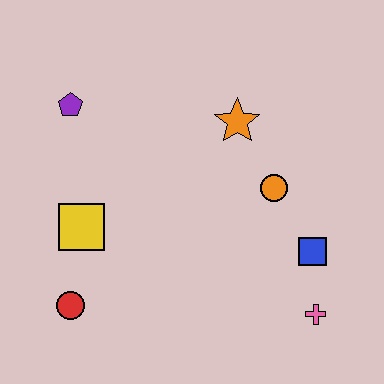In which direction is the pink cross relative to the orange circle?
The pink cross is below the orange circle.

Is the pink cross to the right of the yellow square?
Yes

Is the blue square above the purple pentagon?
No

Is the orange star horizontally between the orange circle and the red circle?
Yes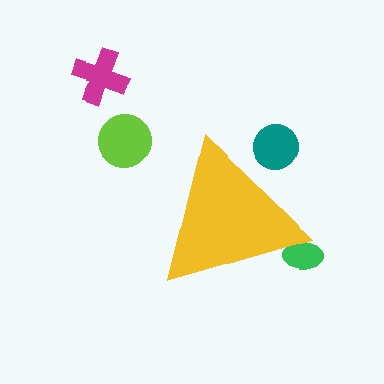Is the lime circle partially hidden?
No, the lime circle is fully visible.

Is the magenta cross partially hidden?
No, the magenta cross is fully visible.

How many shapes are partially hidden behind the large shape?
2 shapes are partially hidden.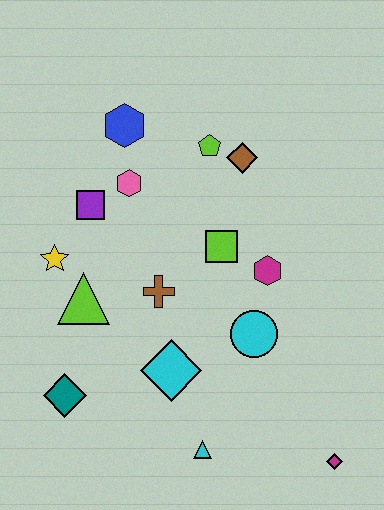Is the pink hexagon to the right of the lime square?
No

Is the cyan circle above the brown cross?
No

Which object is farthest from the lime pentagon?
The magenta diamond is farthest from the lime pentagon.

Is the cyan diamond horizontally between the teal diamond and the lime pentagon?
Yes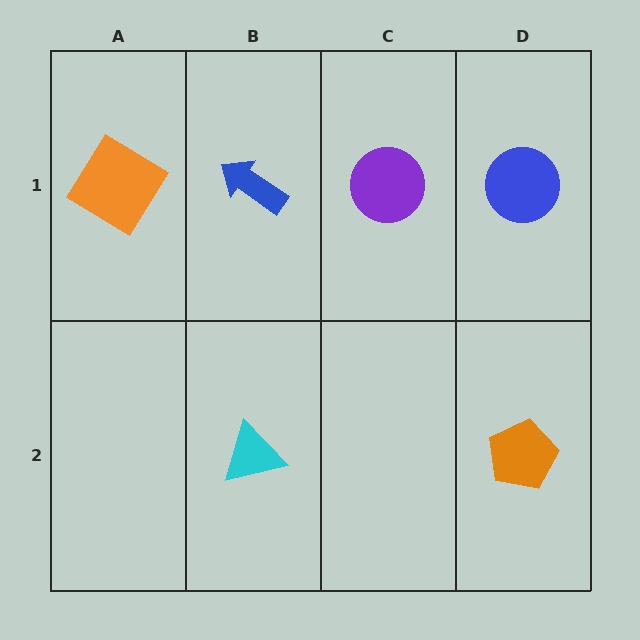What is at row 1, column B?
A blue arrow.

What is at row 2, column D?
An orange pentagon.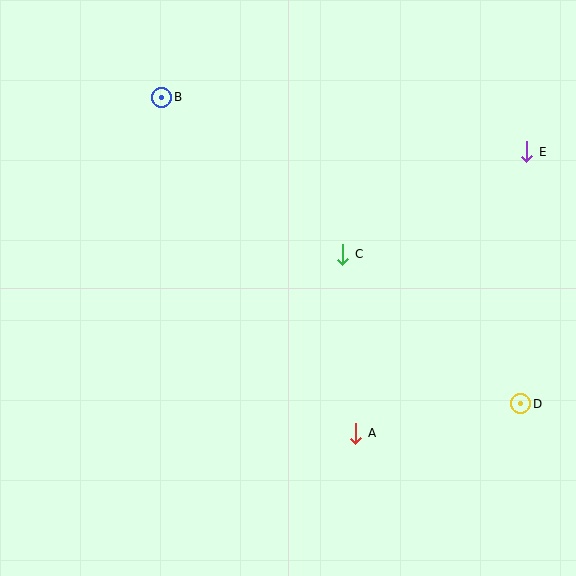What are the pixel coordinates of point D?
Point D is at (521, 404).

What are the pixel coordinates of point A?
Point A is at (356, 433).